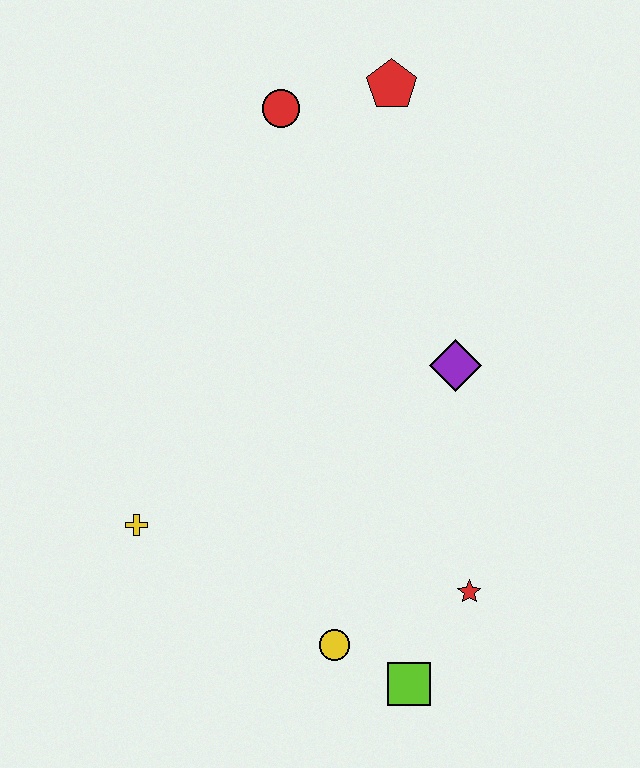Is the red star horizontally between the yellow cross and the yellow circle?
No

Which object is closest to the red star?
The lime square is closest to the red star.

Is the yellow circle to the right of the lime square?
No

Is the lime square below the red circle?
Yes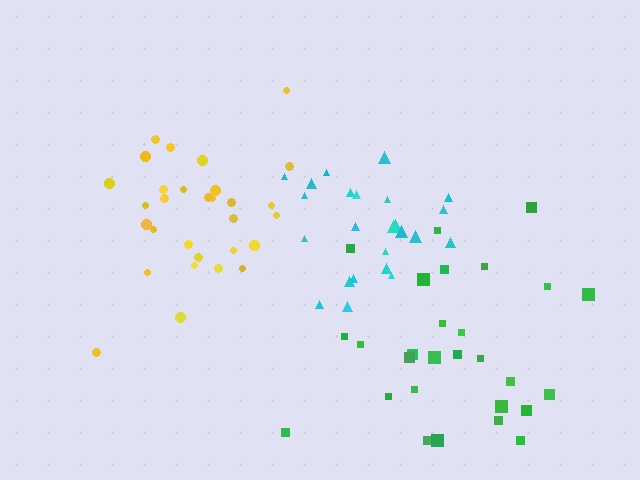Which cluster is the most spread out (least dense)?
Green.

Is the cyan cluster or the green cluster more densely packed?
Cyan.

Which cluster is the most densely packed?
Cyan.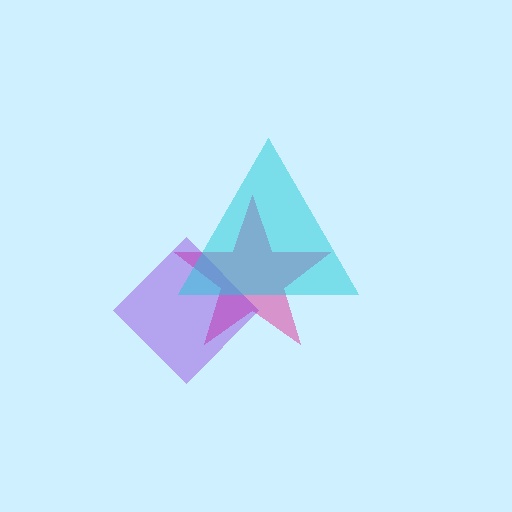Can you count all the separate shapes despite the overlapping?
Yes, there are 3 separate shapes.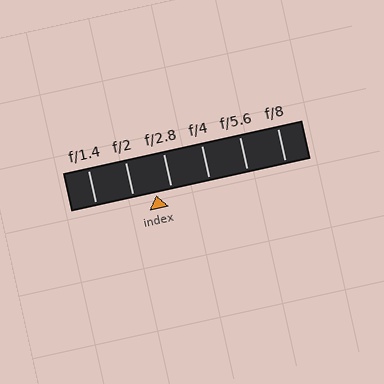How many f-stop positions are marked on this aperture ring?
There are 6 f-stop positions marked.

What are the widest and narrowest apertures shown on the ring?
The widest aperture shown is f/1.4 and the narrowest is f/8.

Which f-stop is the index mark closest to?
The index mark is closest to f/2.8.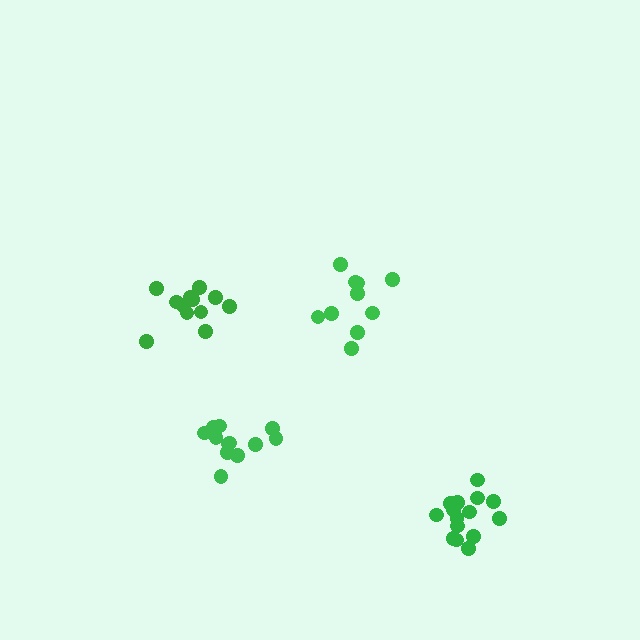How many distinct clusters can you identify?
There are 4 distinct clusters.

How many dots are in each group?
Group 1: 10 dots, Group 2: 12 dots, Group 3: 12 dots, Group 4: 15 dots (49 total).